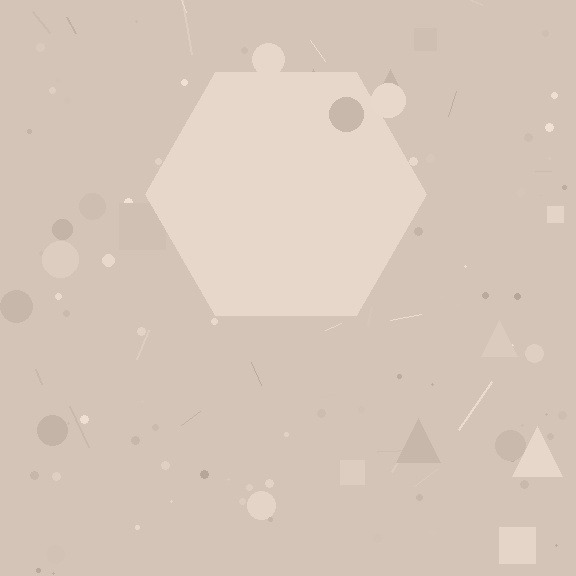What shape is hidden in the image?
A hexagon is hidden in the image.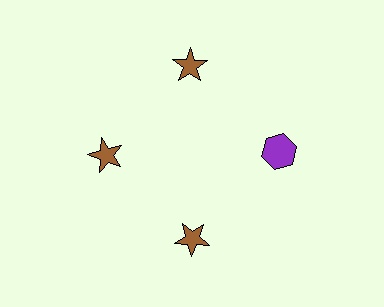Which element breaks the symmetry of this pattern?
The purple hexagon at roughly the 3 o'clock position breaks the symmetry. All other shapes are brown stars.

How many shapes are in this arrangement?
There are 4 shapes arranged in a ring pattern.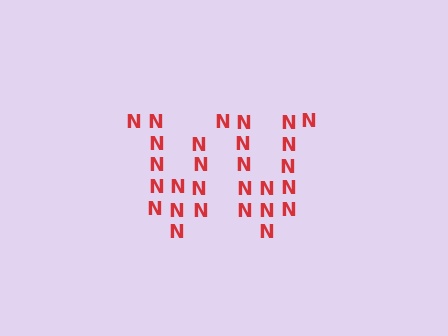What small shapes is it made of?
It is made of small letter N's.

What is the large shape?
The large shape is the letter W.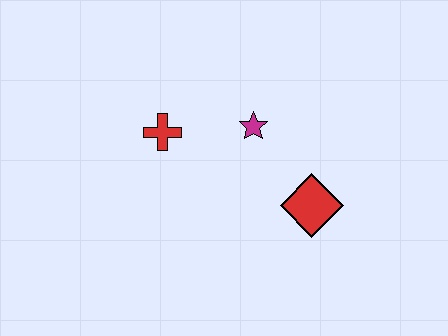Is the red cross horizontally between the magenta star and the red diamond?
No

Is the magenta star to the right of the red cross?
Yes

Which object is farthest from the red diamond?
The red cross is farthest from the red diamond.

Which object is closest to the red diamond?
The magenta star is closest to the red diamond.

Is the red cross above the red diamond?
Yes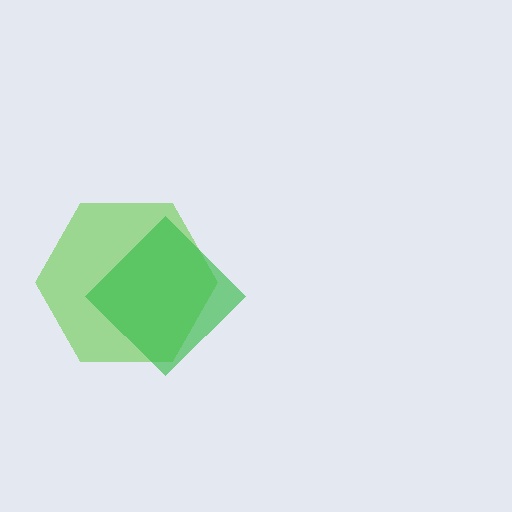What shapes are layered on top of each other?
The layered shapes are: a lime hexagon, a green diamond.